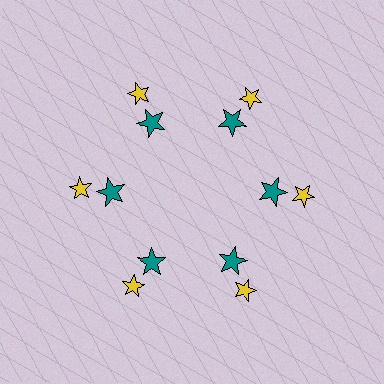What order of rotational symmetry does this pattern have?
This pattern has 6-fold rotational symmetry.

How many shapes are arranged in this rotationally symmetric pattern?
There are 12 shapes, arranged in 6 groups of 2.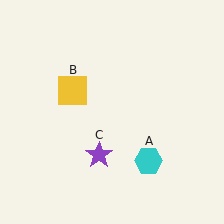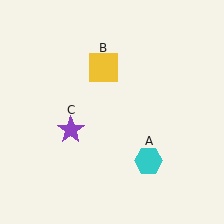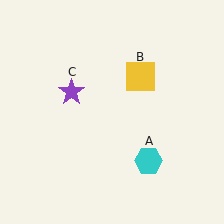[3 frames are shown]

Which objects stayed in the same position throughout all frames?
Cyan hexagon (object A) remained stationary.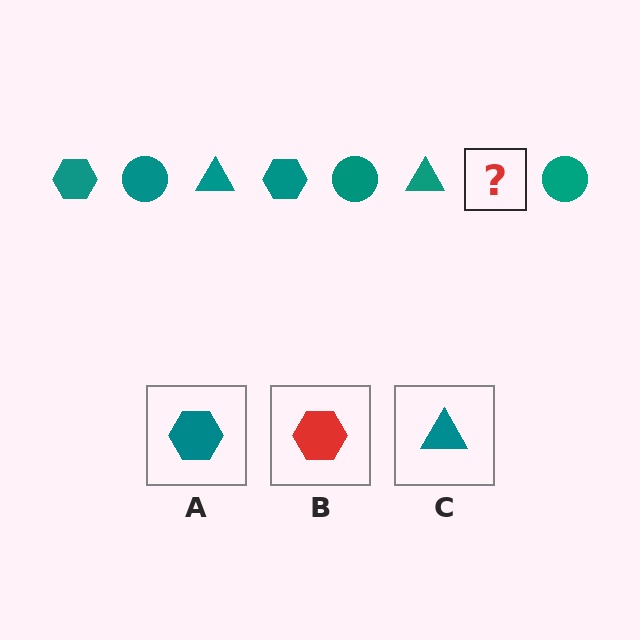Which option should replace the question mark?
Option A.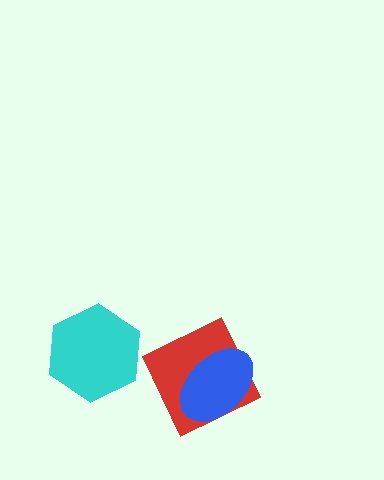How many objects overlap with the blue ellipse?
1 object overlaps with the blue ellipse.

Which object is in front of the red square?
The blue ellipse is in front of the red square.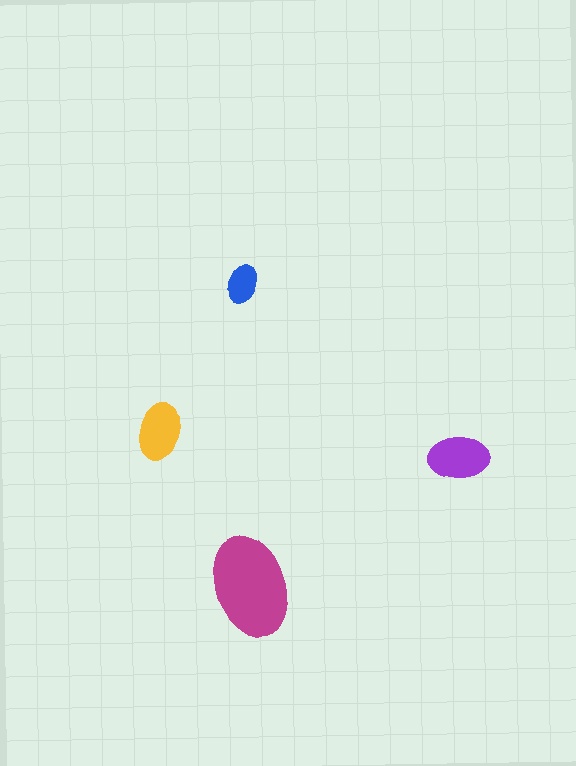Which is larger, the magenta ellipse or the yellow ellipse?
The magenta one.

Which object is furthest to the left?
The yellow ellipse is leftmost.